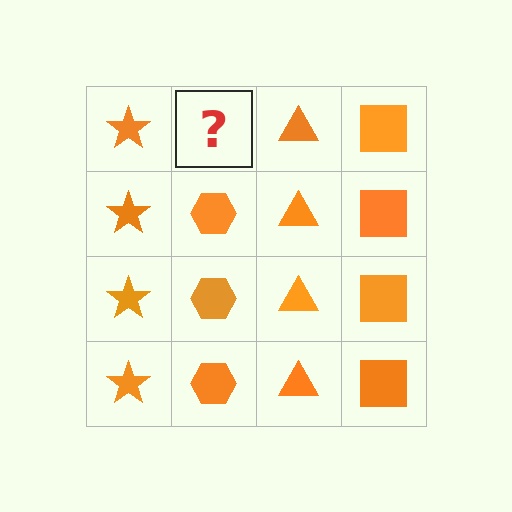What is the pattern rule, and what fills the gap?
The rule is that each column has a consistent shape. The gap should be filled with an orange hexagon.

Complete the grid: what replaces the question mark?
The question mark should be replaced with an orange hexagon.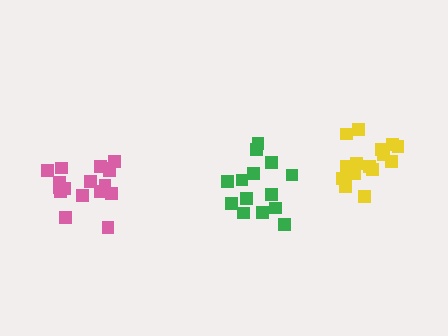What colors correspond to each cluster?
The clusters are colored: yellow, green, pink.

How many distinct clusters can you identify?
There are 3 distinct clusters.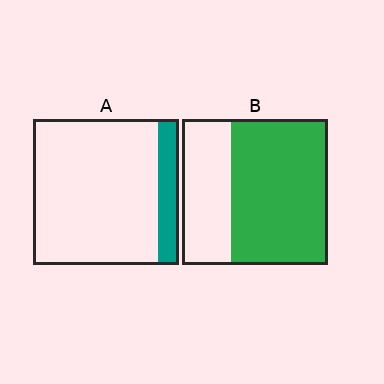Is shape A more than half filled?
No.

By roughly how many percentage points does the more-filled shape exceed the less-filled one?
By roughly 50 percentage points (B over A).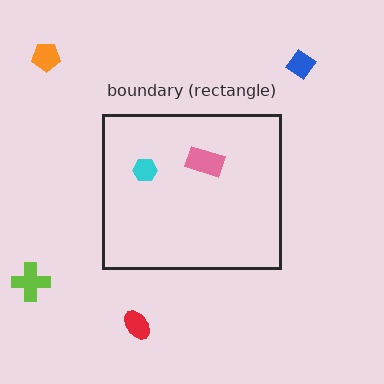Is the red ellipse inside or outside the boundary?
Outside.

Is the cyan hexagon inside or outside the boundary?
Inside.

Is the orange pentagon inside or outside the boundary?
Outside.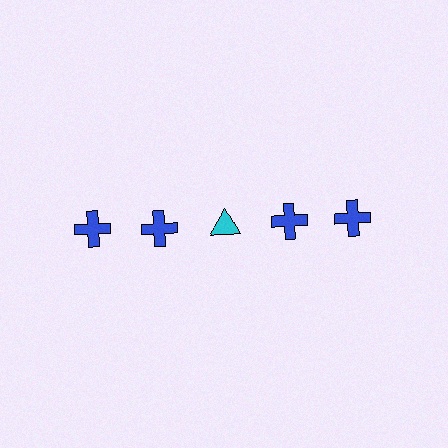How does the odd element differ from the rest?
It differs in both color (cyan instead of blue) and shape (triangle instead of cross).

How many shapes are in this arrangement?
There are 5 shapes arranged in a grid pattern.